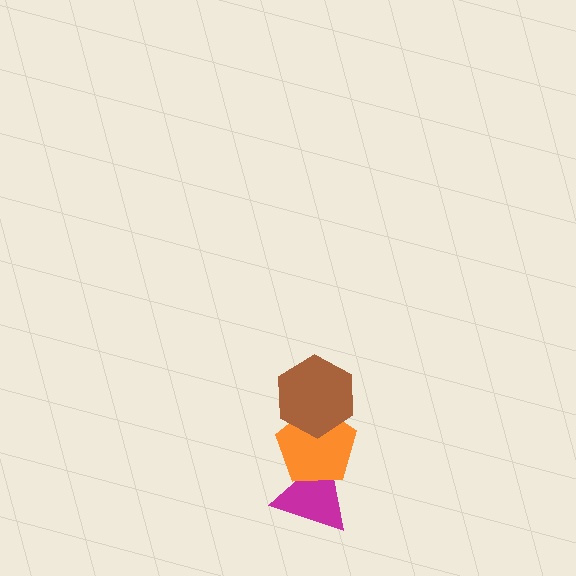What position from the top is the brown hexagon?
The brown hexagon is 1st from the top.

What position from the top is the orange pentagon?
The orange pentagon is 2nd from the top.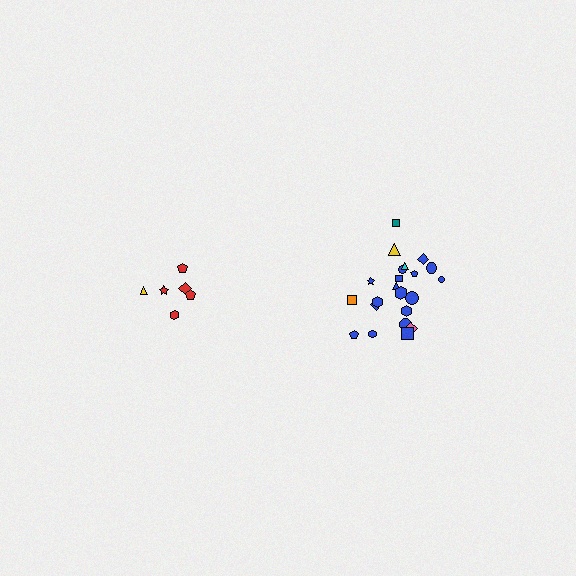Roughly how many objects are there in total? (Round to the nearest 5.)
Roughly 30 objects in total.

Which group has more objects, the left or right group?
The right group.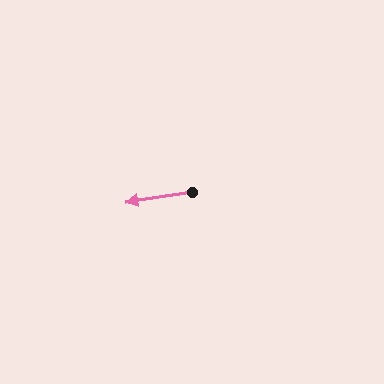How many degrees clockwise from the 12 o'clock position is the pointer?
Approximately 261 degrees.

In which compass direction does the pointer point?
West.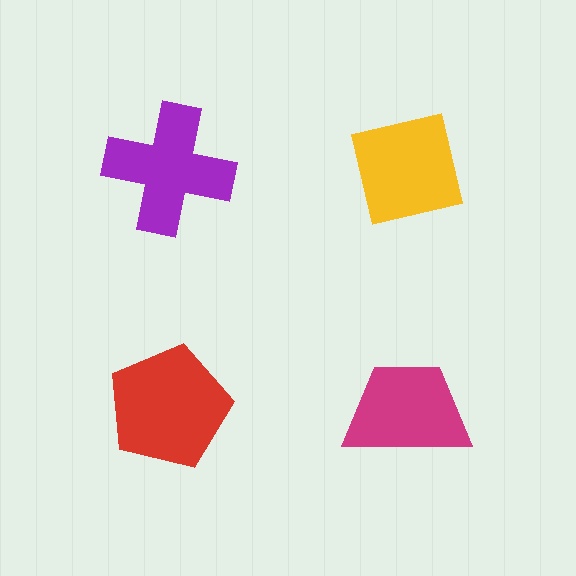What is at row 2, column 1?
A red pentagon.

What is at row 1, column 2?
A yellow square.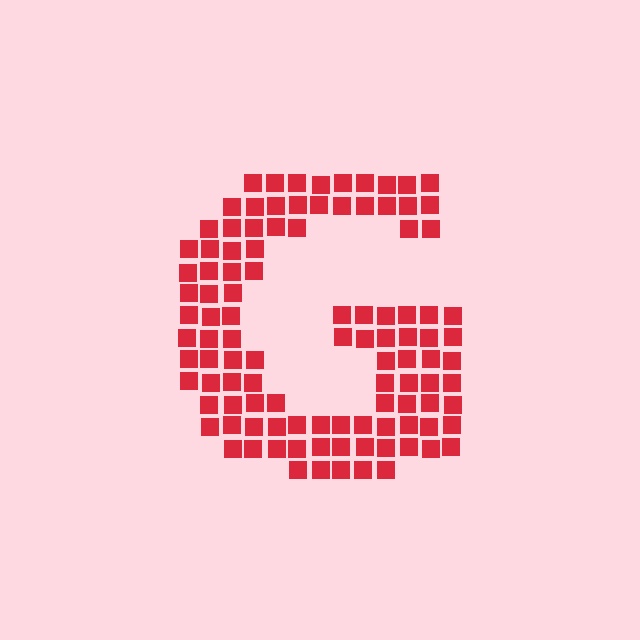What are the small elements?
The small elements are squares.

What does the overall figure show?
The overall figure shows the letter G.